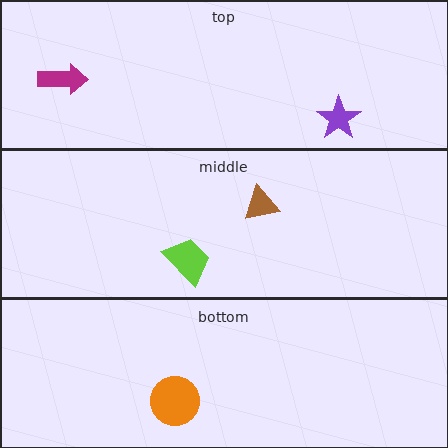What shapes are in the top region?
The magenta arrow, the purple star.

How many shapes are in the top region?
2.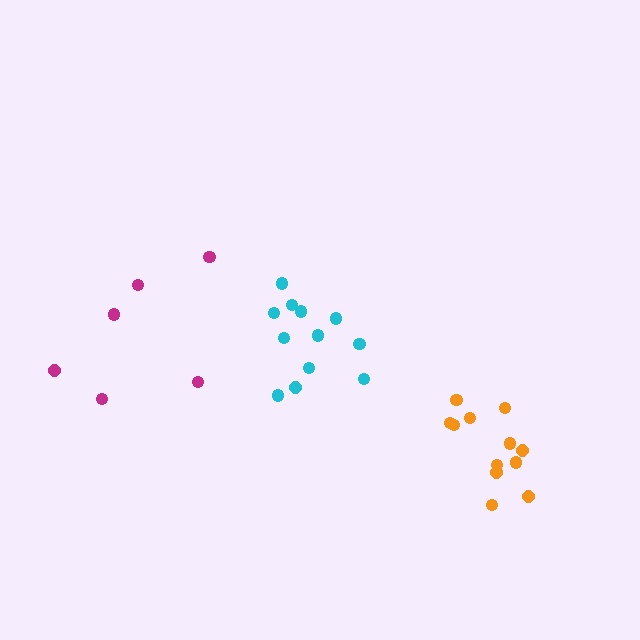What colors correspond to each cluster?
The clusters are colored: cyan, orange, magenta.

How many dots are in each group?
Group 1: 12 dots, Group 2: 12 dots, Group 3: 6 dots (30 total).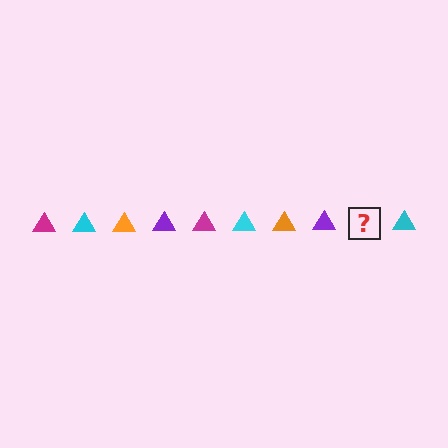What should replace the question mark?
The question mark should be replaced with a magenta triangle.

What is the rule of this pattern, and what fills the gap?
The rule is that the pattern cycles through magenta, cyan, orange, purple triangles. The gap should be filled with a magenta triangle.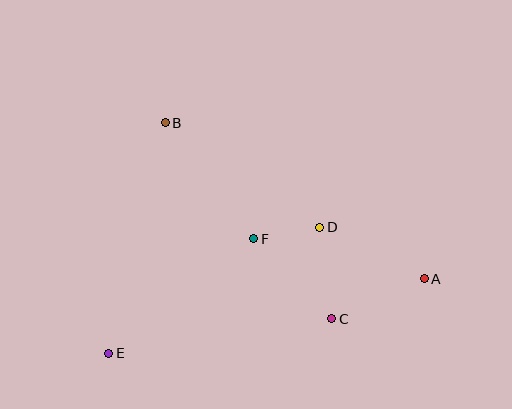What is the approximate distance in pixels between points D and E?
The distance between D and E is approximately 245 pixels.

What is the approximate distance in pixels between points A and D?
The distance between A and D is approximately 117 pixels.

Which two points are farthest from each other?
Points A and E are farthest from each other.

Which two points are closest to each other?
Points D and F are closest to each other.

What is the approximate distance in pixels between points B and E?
The distance between B and E is approximately 237 pixels.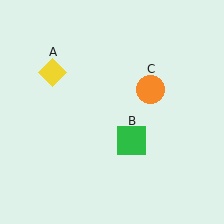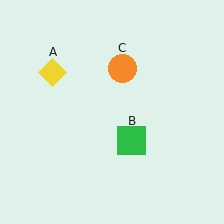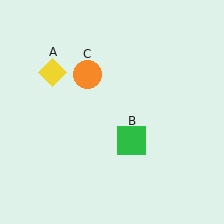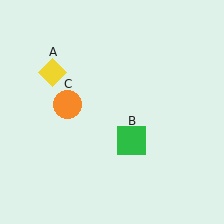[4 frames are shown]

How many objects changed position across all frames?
1 object changed position: orange circle (object C).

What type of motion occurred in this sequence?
The orange circle (object C) rotated counterclockwise around the center of the scene.